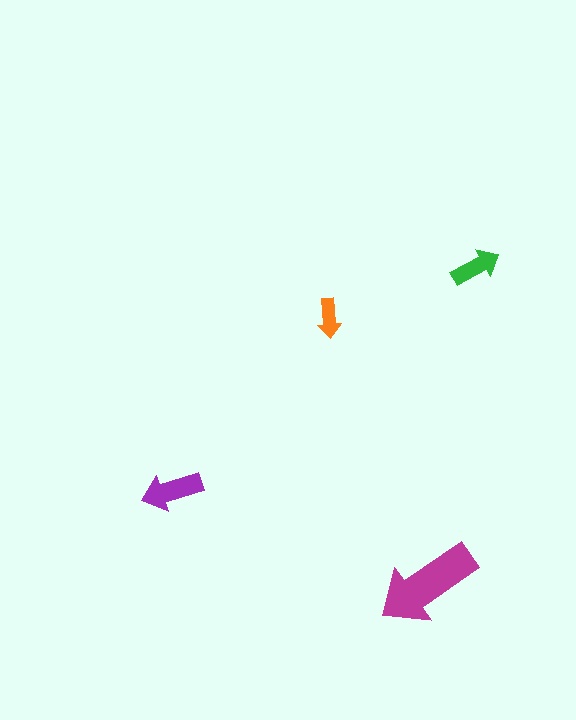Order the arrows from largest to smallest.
the magenta one, the purple one, the green one, the orange one.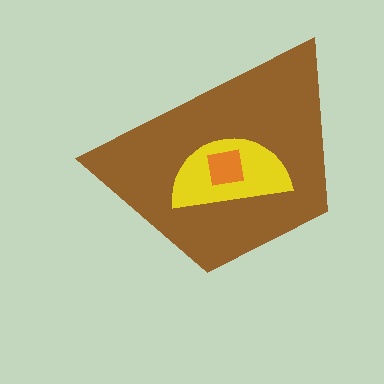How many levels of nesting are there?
3.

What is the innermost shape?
The orange square.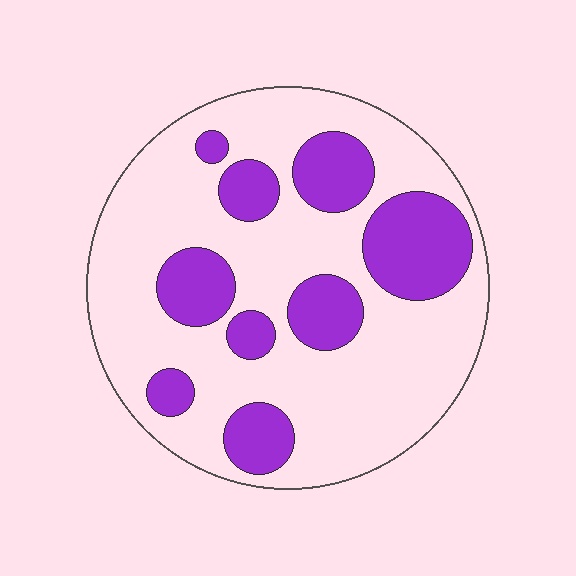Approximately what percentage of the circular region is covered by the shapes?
Approximately 30%.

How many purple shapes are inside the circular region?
9.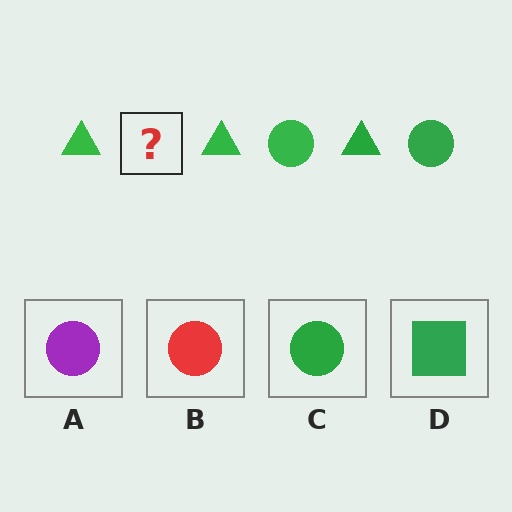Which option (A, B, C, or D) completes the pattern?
C.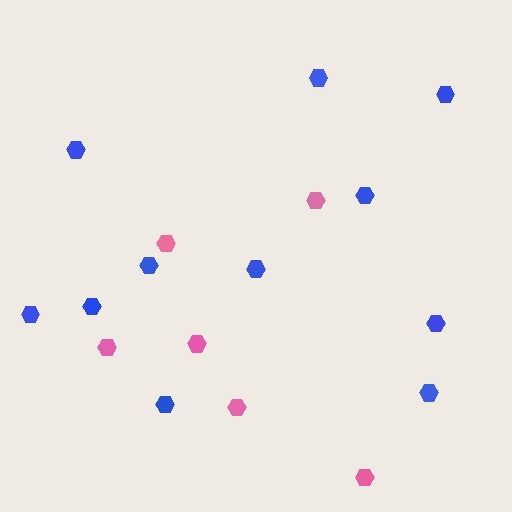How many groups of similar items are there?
There are 2 groups: one group of pink hexagons (6) and one group of blue hexagons (11).